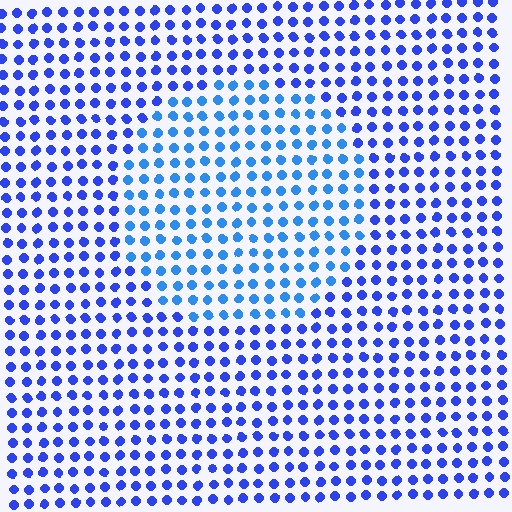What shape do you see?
I see a circle.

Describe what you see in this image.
The image is filled with small blue elements in a uniform arrangement. A circle-shaped region is visible where the elements are tinted to a slightly different hue, forming a subtle color boundary.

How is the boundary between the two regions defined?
The boundary is defined purely by a slight shift in hue (about 24 degrees). Spacing, size, and orientation are identical on both sides.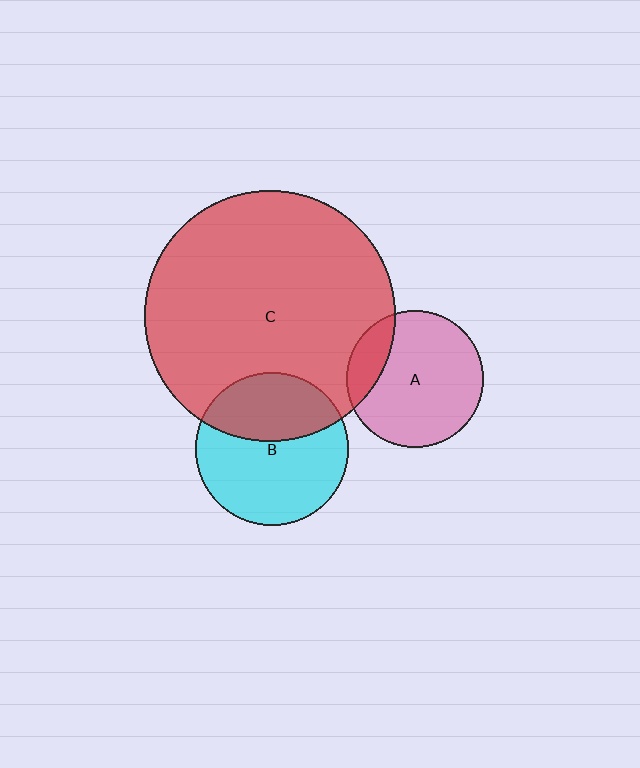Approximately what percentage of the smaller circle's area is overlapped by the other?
Approximately 20%.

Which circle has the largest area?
Circle C (red).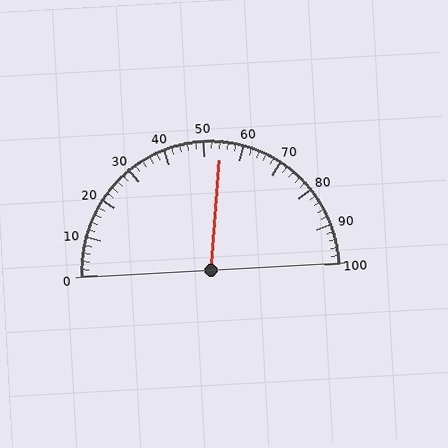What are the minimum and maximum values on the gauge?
The gauge ranges from 0 to 100.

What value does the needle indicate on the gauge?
The needle indicates approximately 54.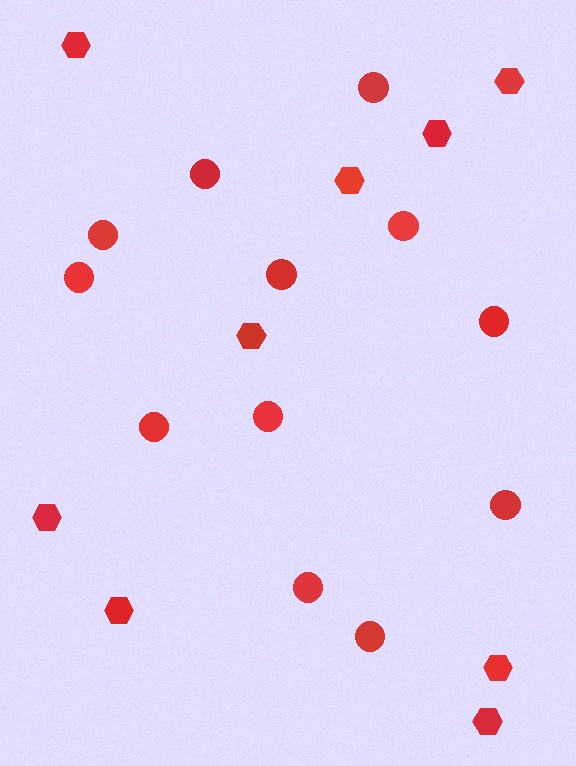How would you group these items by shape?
There are 2 groups: one group of hexagons (9) and one group of circles (12).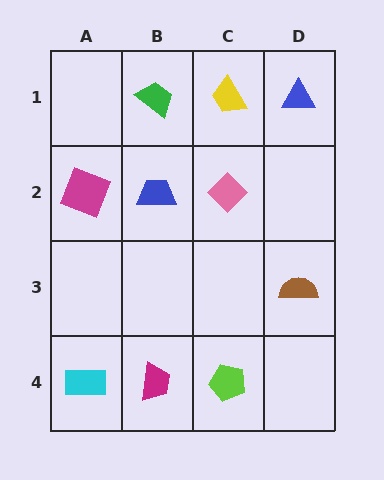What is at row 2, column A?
A magenta square.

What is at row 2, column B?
A blue trapezoid.